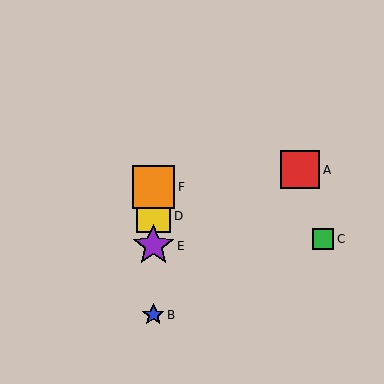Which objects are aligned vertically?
Objects B, D, E, F are aligned vertically.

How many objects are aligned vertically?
4 objects (B, D, E, F) are aligned vertically.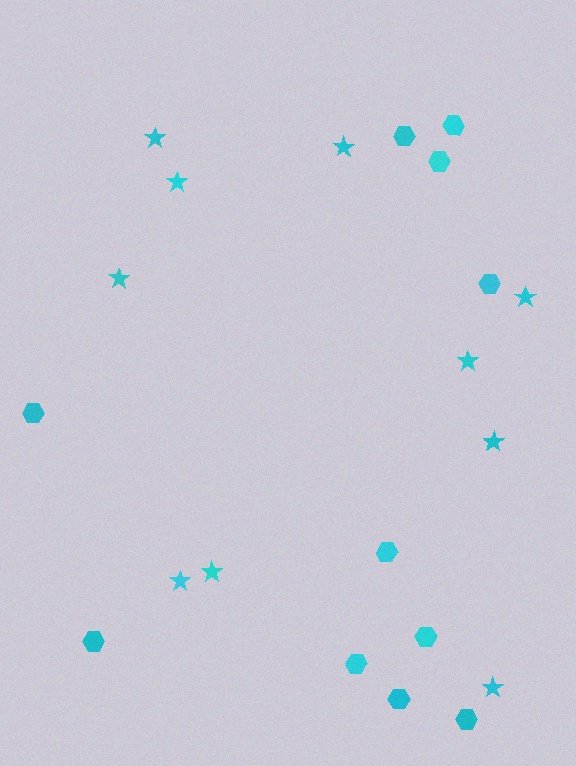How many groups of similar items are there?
There are 2 groups: one group of hexagons (11) and one group of stars (10).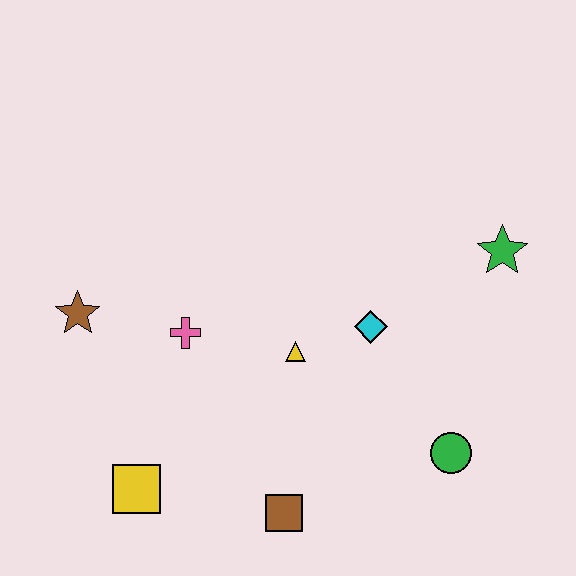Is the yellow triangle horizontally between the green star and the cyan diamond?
No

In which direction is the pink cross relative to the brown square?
The pink cross is above the brown square.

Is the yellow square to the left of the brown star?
No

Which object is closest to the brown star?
The pink cross is closest to the brown star.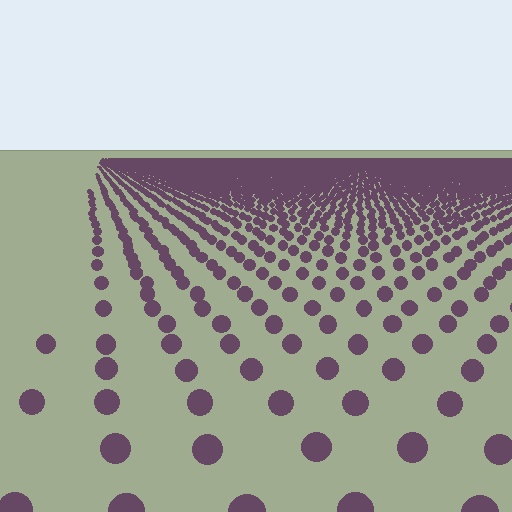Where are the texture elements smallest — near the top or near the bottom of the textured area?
Near the top.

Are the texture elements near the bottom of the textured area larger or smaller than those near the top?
Larger. Near the bottom, elements are closer to the viewer and appear at a bigger on-screen size.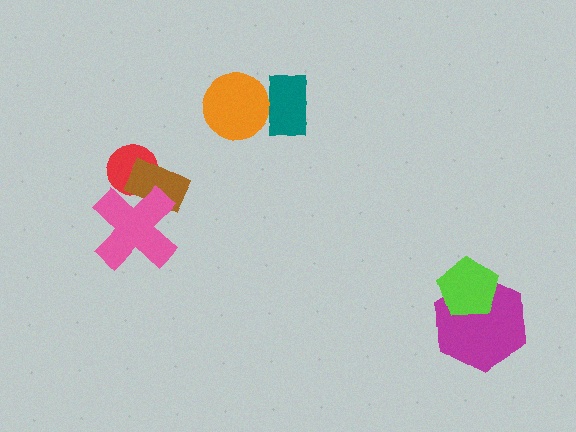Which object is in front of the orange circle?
The teal rectangle is in front of the orange circle.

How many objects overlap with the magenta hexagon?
1 object overlaps with the magenta hexagon.